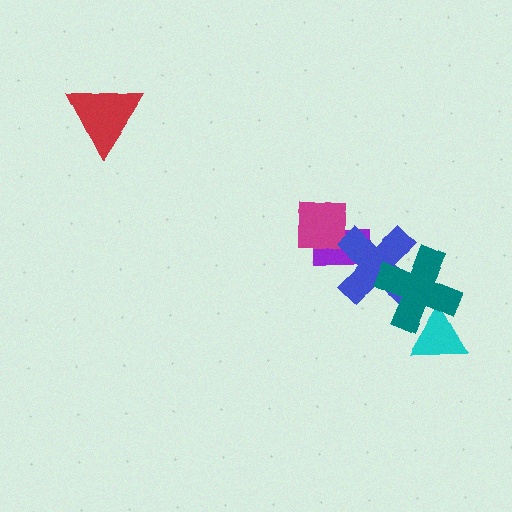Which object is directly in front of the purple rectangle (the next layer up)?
The magenta square is directly in front of the purple rectangle.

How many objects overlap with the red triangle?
0 objects overlap with the red triangle.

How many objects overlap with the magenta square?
1 object overlaps with the magenta square.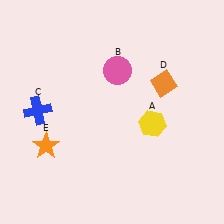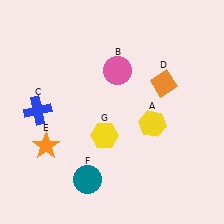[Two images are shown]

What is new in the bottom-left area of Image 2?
A yellow hexagon (G) was added in the bottom-left area of Image 2.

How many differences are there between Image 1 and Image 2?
There are 2 differences between the two images.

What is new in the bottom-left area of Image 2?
A teal circle (F) was added in the bottom-left area of Image 2.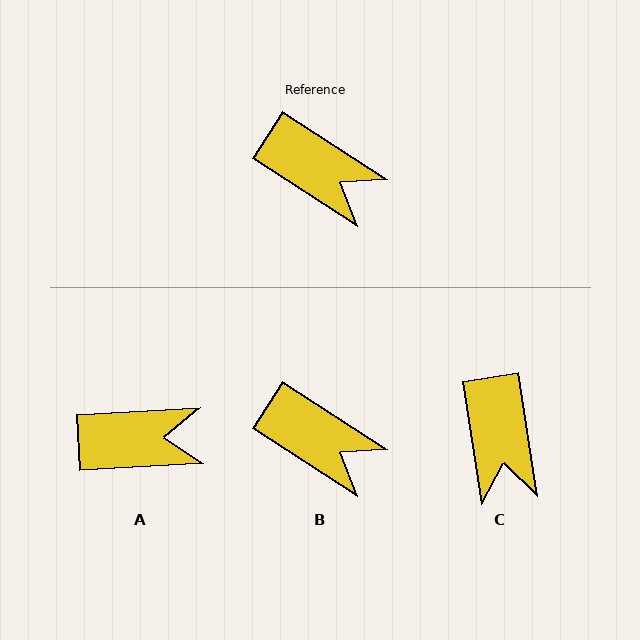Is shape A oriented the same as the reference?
No, it is off by about 36 degrees.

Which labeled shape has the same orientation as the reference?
B.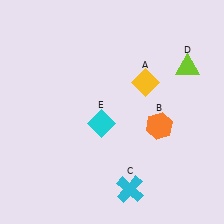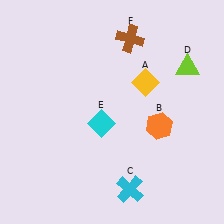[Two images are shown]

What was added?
A brown cross (F) was added in Image 2.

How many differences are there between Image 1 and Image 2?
There is 1 difference between the two images.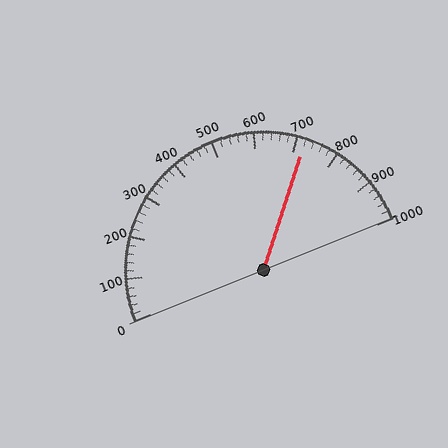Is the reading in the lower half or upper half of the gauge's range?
The reading is in the upper half of the range (0 to 1000).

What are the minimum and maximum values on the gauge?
The gauge ranges from 0 to 1000.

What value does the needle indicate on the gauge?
The needle indicates approximately 720.